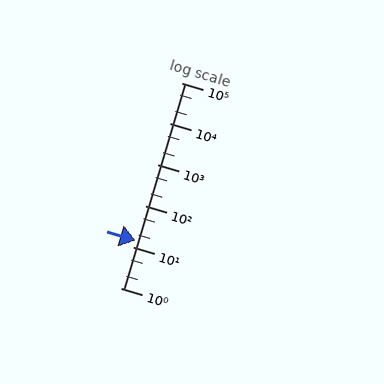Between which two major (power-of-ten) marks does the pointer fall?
The pointer is between 10 and 100.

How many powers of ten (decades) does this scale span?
The scale spans 5 decades, from 1 to 100000.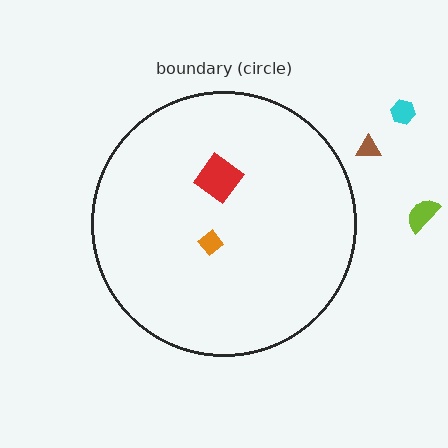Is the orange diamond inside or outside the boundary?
Inside.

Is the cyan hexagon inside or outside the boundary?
Outside.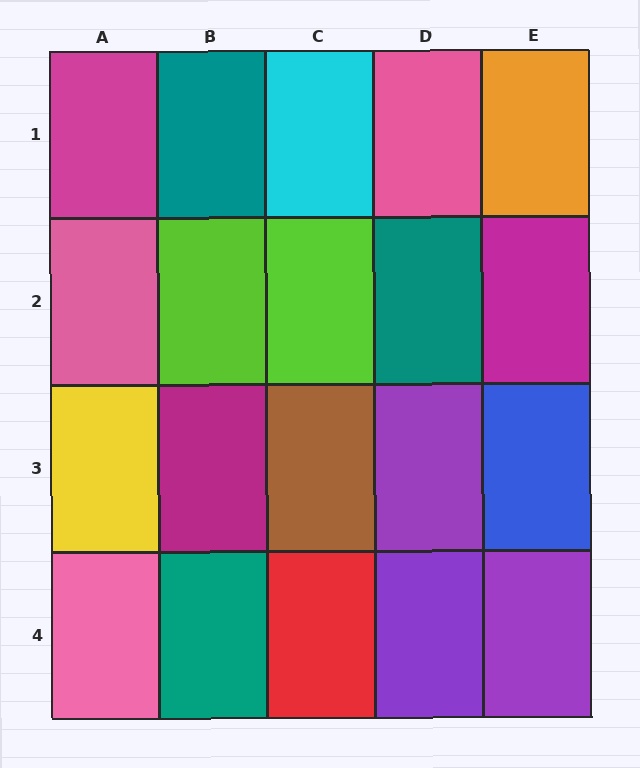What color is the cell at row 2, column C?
Lime.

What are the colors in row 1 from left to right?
Magenta, teal, cyan, pink, orange.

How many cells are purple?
3 cells are purple.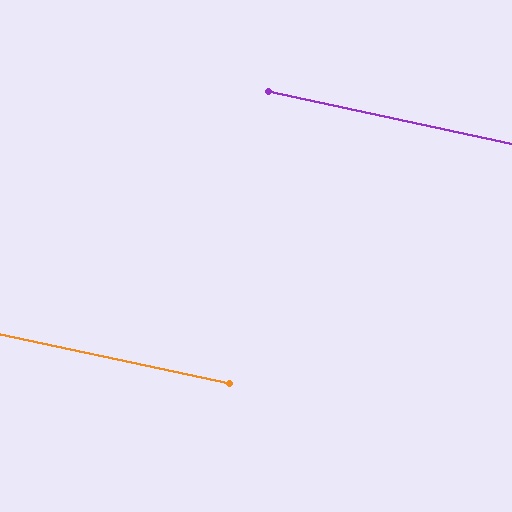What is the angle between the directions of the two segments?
Approximately 0 degrees.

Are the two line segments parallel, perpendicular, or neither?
Parallel — their directions differ by only 0.2°.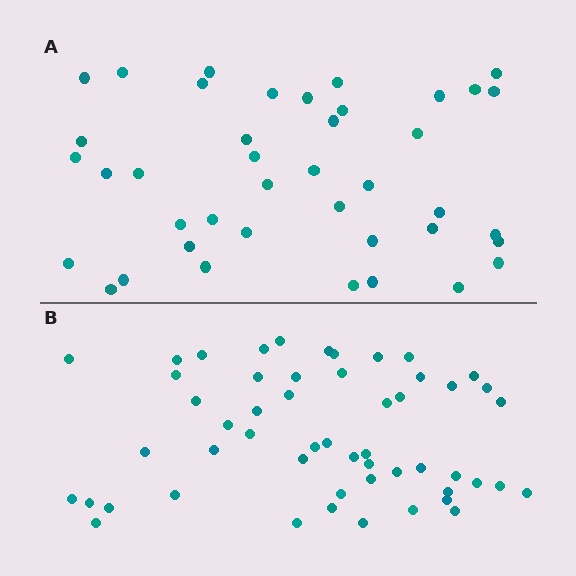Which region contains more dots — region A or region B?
Region B (the bottom region) has more dots.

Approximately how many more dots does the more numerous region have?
Region B has roughly 12 or so more dots than region A.